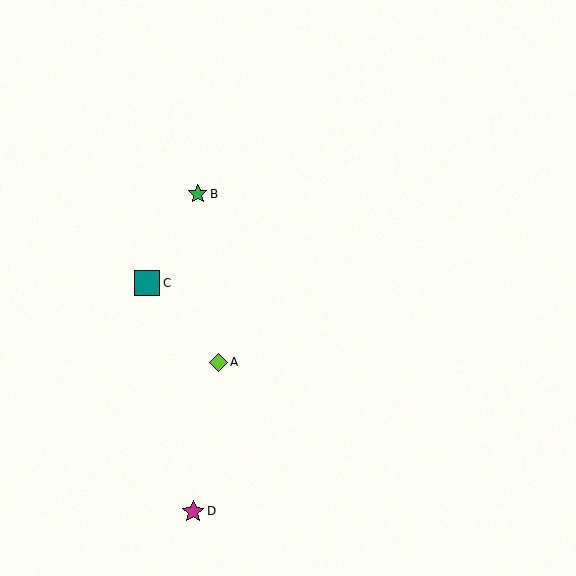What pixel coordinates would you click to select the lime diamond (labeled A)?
Click at (218, 362) to select the lime diamond A.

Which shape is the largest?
The teal square (labeled C) is the largest.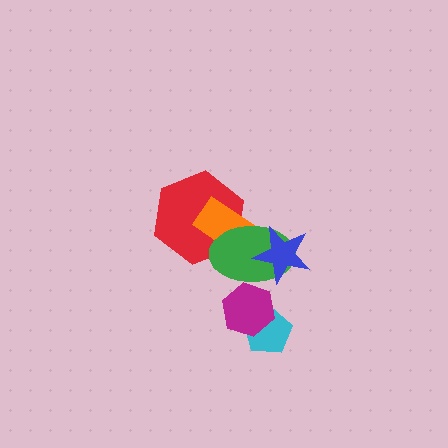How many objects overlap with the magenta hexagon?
2 objects overlap with the magenta hexagon.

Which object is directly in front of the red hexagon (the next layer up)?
The orange rectangle is directly in front of the red hexagon.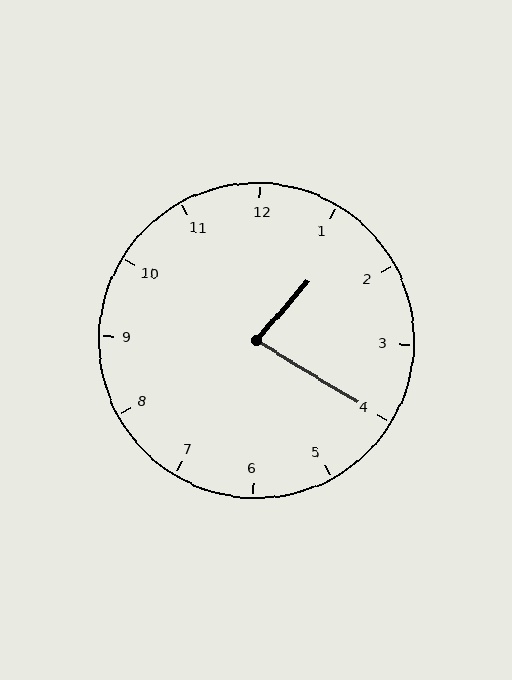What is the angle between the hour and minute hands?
Approximately 80 degrees.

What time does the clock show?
1:20.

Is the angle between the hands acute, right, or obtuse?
It is acute.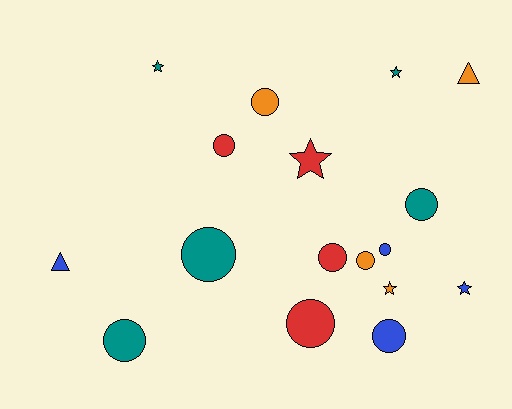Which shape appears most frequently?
Circle, with 10 objects.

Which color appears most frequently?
Teal, with 5 objects.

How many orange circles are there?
There are 2 orange circles.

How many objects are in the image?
There are 17 objects.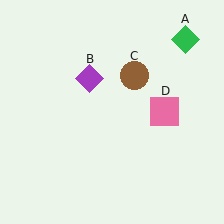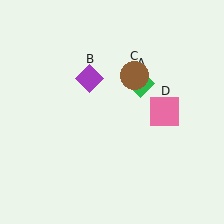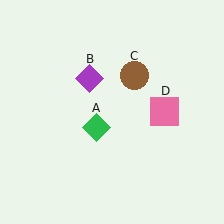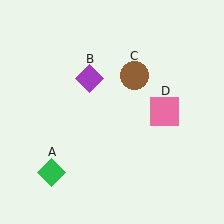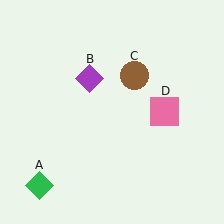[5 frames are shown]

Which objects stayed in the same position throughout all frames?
Purple diamond (object B) and brown circle (object C) and pink square (object D) remained stationary.